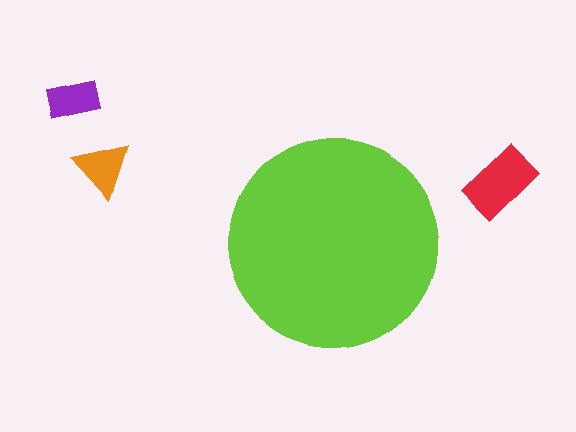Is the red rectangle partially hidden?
No, the red rectangle is fully visible.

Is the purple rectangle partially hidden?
No, the purple rectangle is fully visible.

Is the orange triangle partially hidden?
No, the orange triangle is fully visible.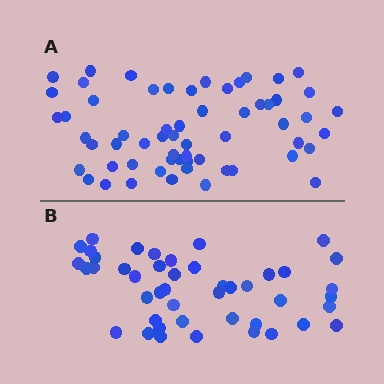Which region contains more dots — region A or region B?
Region A (the top region) has more dots.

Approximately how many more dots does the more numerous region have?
Region A has approximately 15 more dots than region B.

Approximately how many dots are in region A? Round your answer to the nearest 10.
About 60 dots.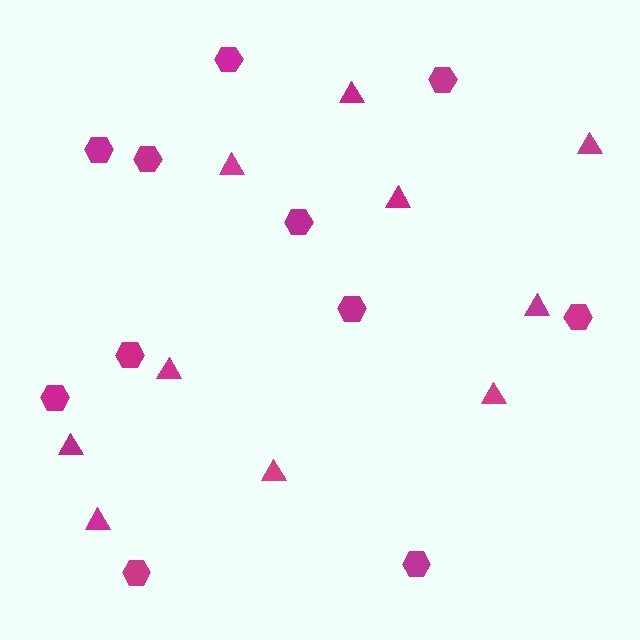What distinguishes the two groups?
There are 2 groups: one group of triangles (10) and one group of hexagons (11).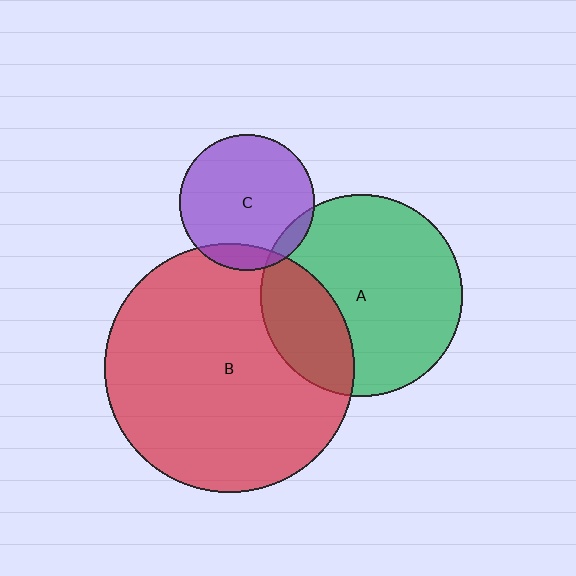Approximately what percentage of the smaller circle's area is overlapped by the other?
Approximately 10%.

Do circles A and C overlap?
Yes.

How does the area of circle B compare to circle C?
Approximately 3.4 times.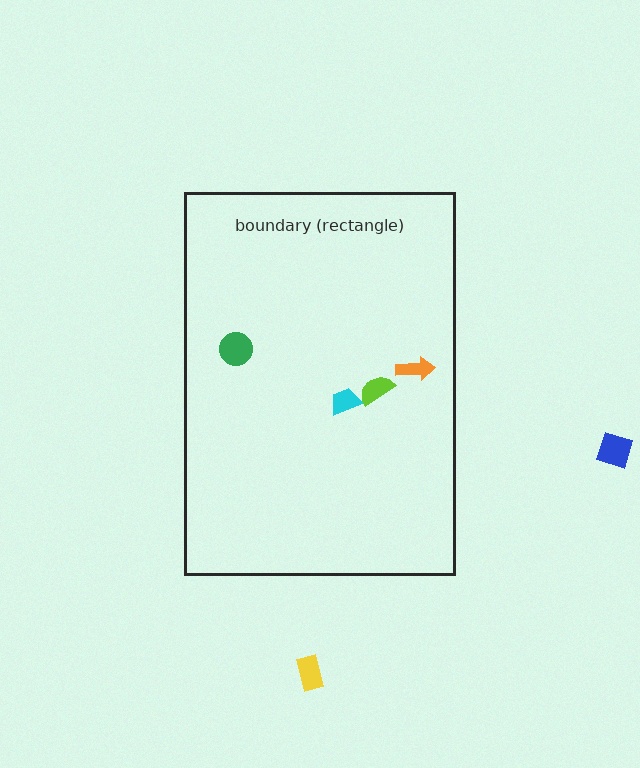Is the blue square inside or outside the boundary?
Outside.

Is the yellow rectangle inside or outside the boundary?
Outside.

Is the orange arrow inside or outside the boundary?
Inside.